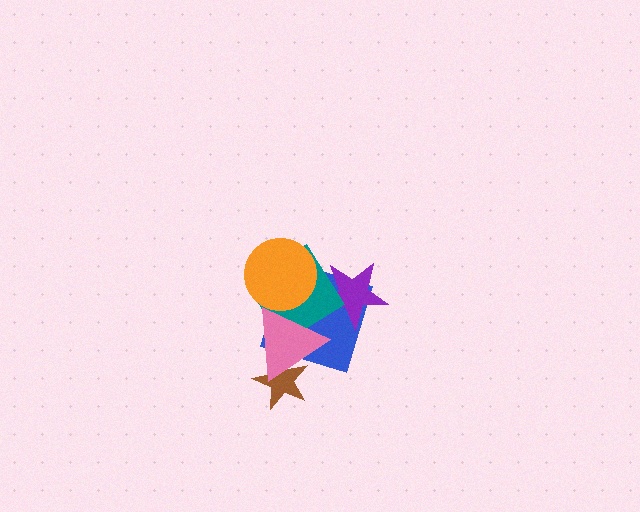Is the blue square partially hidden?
Yes, it is partially covered by another shape.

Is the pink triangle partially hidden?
No, no other shape covers it.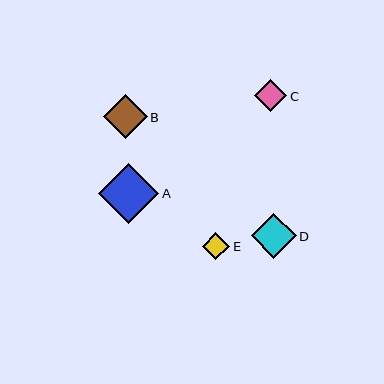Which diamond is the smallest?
Diamond E is the smallest with a size of approximately 27 pixels.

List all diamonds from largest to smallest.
From largest to smallest: A, D, B, C, E.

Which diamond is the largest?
Diamond A is the largest with a size of approximately 60 pixels.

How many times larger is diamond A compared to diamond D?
Diamond A is approximately 1.3 times the size of diamond D.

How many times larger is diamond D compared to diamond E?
Diamond D is approximately 1.6 times the size of diamond E.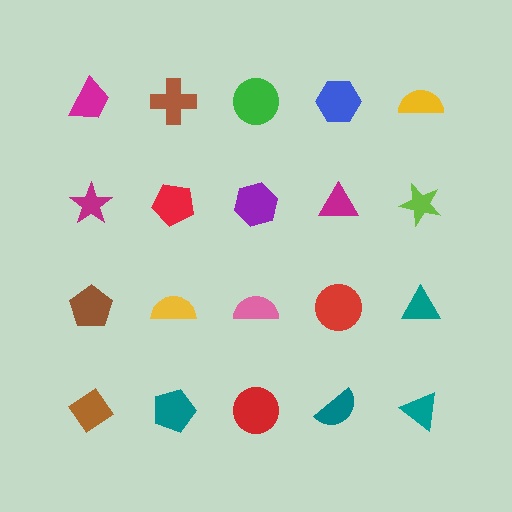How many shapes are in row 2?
5 shapes.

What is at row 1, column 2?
A brown cross.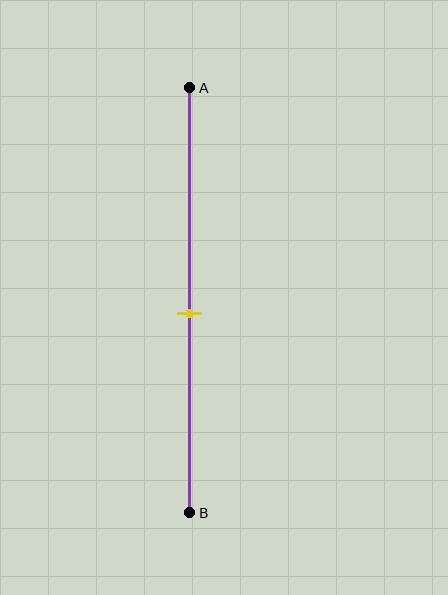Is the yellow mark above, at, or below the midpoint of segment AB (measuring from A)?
The yellow mark is below the midpoint of segment AB.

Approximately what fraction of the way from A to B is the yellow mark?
The yellow mark is approximately 55% of the way from A to B.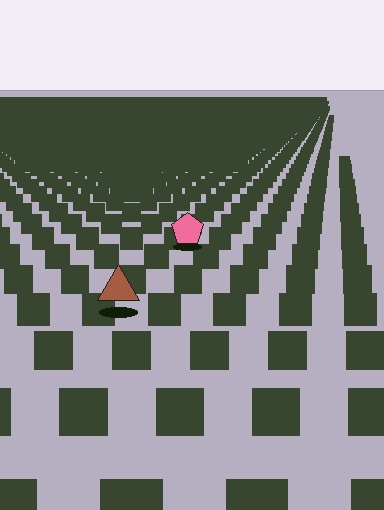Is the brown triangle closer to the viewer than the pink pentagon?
Yes. The brown triangle is closer — you can tell from the texture gradient: the ground texture is coarser near it.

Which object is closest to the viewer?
The brown triangle is closest. The texture marks near it are larger and more spread out.